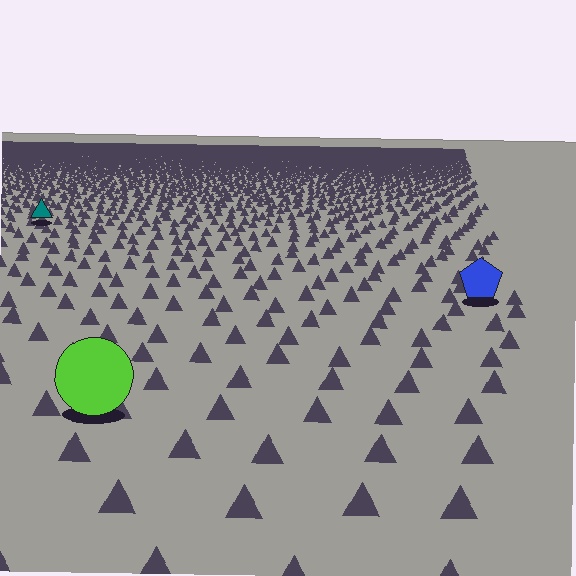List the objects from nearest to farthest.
From nearest to farthest: the lime circle, the blue pentagon, the teal triangle.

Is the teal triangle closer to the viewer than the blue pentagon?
No. The blue pentagon is closer — you can tell from the texture gradient: the ground texture is coarser near it.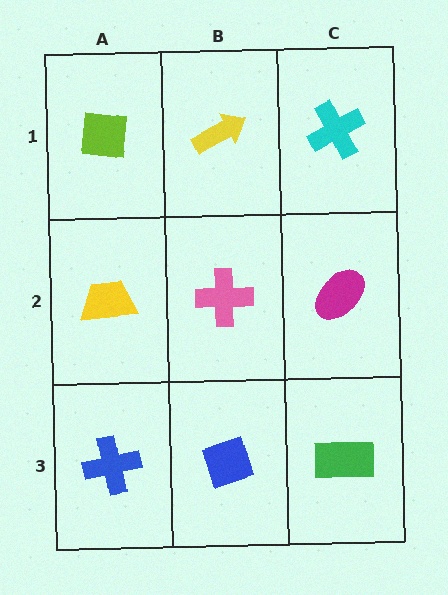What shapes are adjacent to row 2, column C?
A cyan cross (row 1, column C), a green rectangle (row 3, column C), a pink cross (row 2, column B).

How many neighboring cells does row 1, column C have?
2.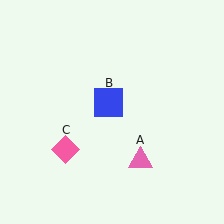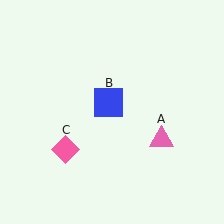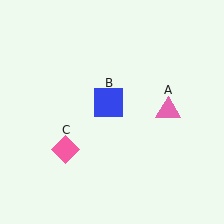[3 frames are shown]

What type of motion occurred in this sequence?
The pink triangle (object A) rotated counterclockwise around the center of the scene.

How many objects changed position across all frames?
1 object changed position: pink triangle (object A).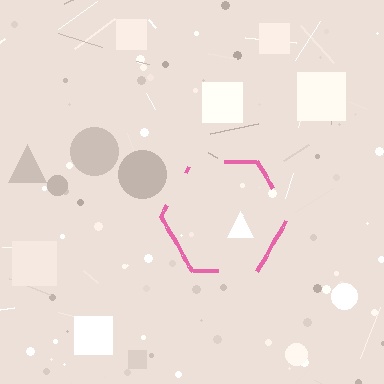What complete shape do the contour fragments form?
The contour fragments form a hexagon.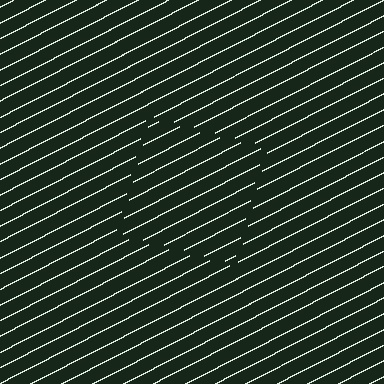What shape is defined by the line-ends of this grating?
An illusory square. The interior of the shape contains the same grating, shifted by half a period — the contour is defined by the phase discontinuity where line-ends from the inner and outer gratings abut.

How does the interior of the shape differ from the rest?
The interior of the shape contains the same grating, shifted by half a period — the contour is defined by the phase discontinuity where line-ends from the inner and outer gratings abut.